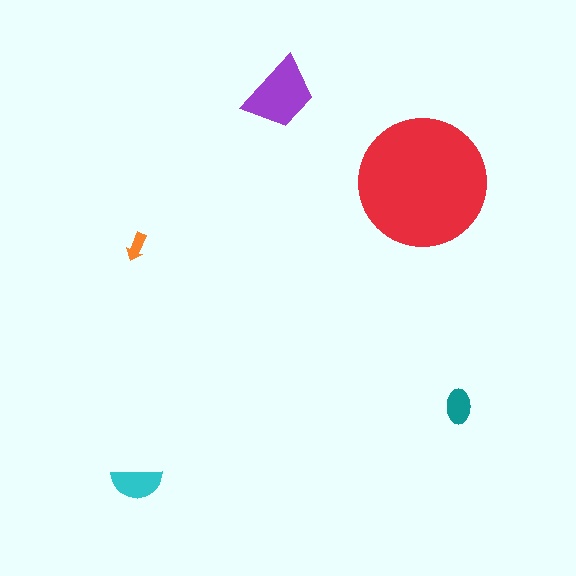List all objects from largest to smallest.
The red circle, the purple trapezoid, the cyan semicircle, the teal ellipse, the orange arrow.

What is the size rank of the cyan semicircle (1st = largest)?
3rd.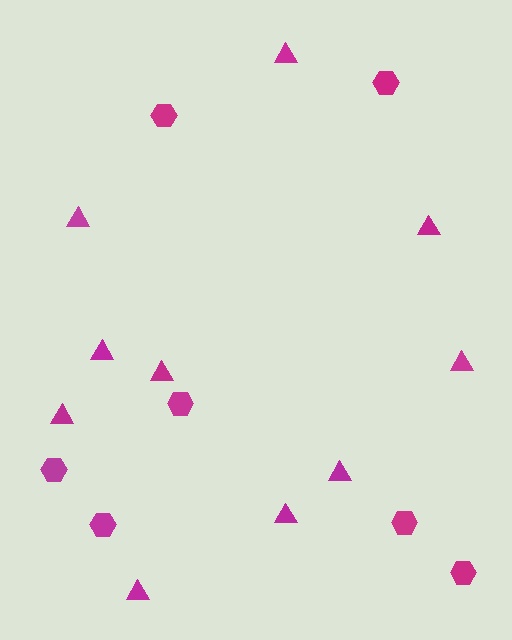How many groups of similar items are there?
There are 2 groups: one group of triangles (10) and one group of hexagons (7).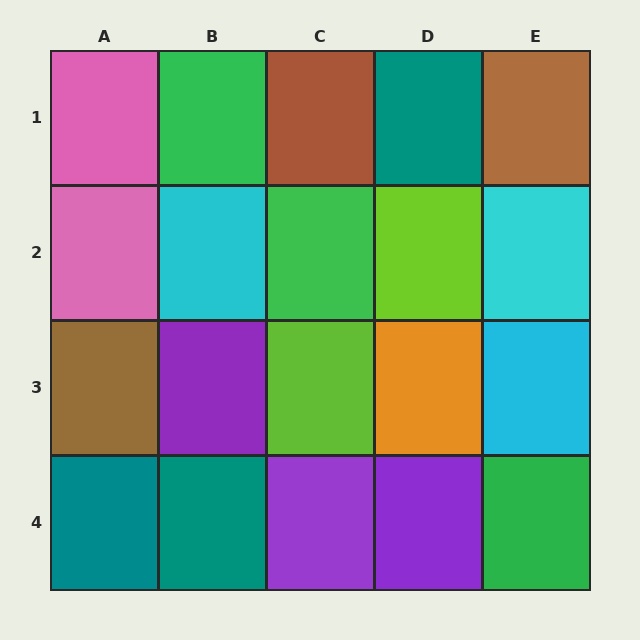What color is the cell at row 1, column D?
Teal.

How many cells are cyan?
3 cells are cyan.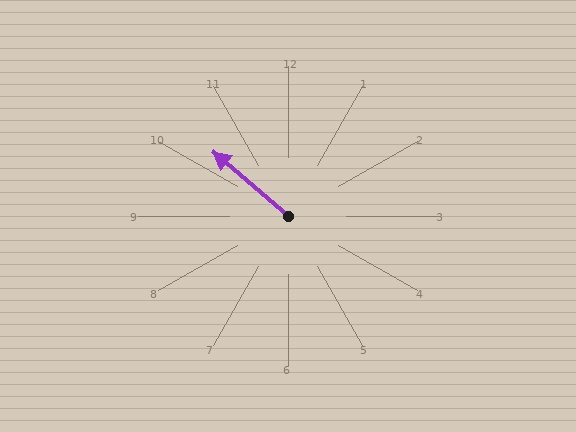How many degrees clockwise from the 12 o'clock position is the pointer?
Approximately 311 degrees.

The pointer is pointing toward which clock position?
Roughly 10 o'clock.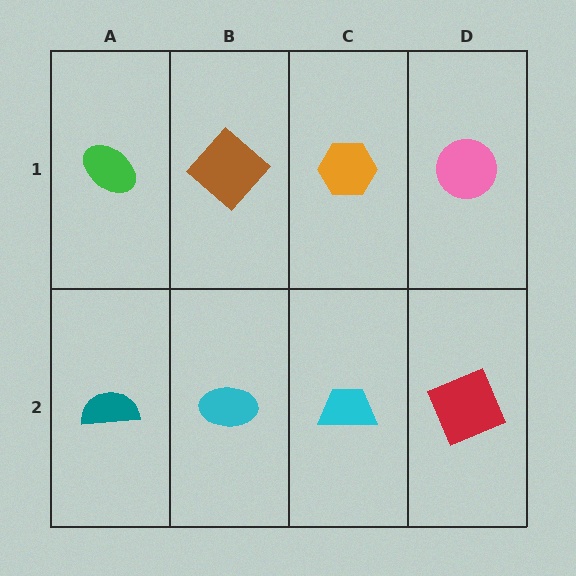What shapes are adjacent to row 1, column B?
A cyan ellipse (row 2, column B), a green ellipse (row 1, column A), an orange hexagon (row 1, column C).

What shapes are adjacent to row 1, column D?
A red square (row 2, column D), an orange hexagon (row 1, column C).